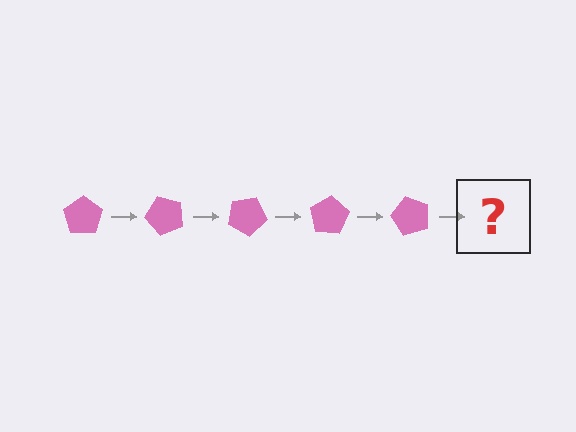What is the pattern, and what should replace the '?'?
The pattern is that the pentagon rotates 50 degrees each step. The '?' should be a pink pentagon rotated 250 degrees.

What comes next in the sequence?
The next element should be a pink pentagon rotated 250 degrees.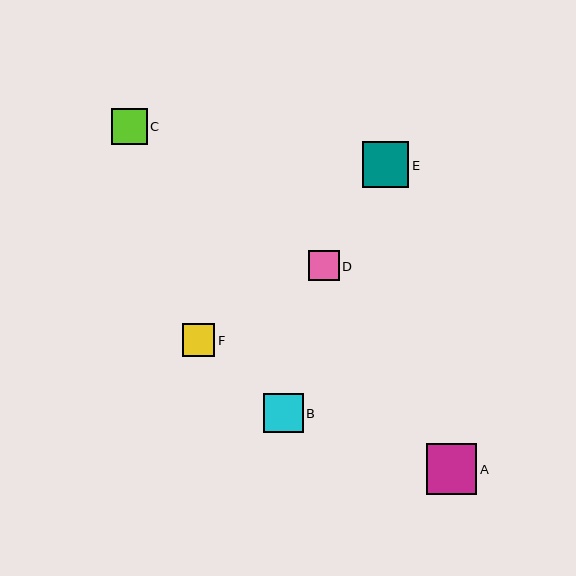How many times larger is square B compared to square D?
Square B is approximately 1.3 times the size of square D.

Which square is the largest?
Square A is the largest with a size of approximately 51 pixels.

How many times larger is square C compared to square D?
Square C is approximately 1.2 times the size of square D.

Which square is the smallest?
Square D is the smallest with a size of approximately 30 pixels.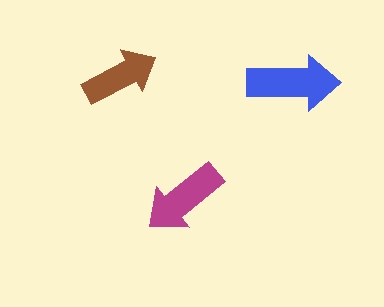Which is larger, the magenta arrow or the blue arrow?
The blue one.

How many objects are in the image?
There are 3 objects in the image.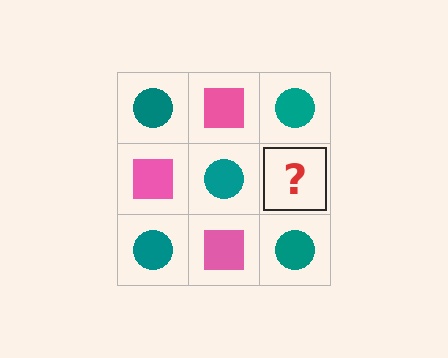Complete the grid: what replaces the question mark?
The question mark should be replaced with a pink square.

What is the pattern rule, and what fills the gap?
The rule is that it alternates teal circle and pink square in a checkerboard pattern. The gap should be filled with a pink square.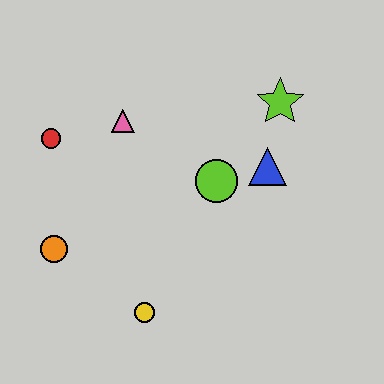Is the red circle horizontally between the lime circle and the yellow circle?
No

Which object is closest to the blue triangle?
The lime circle is closest to the blue triangle.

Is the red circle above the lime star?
No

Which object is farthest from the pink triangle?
The yellow circle is farthest from the pink triangle.